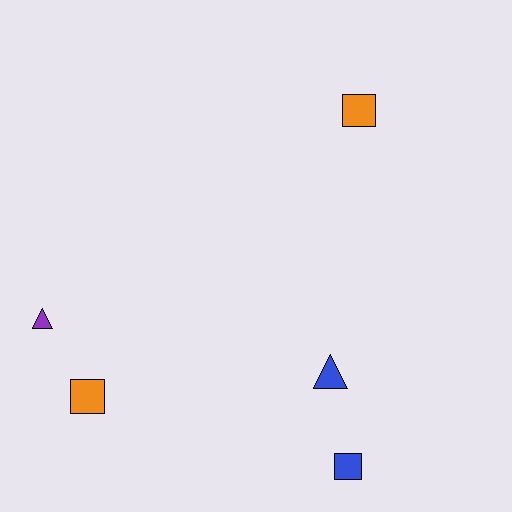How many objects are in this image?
There are 5 objects.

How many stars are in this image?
There are no stars.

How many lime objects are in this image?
There are no lime objects.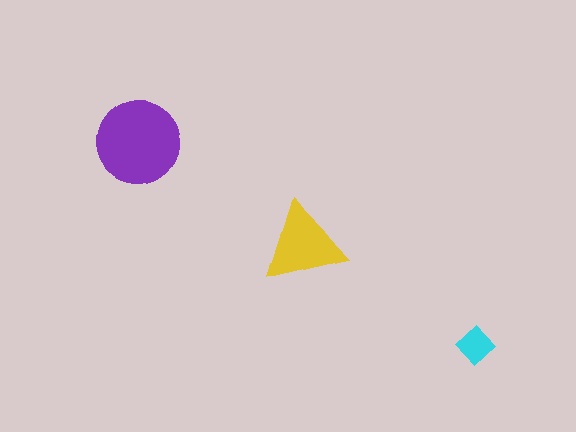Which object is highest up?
The purple circle is topmost.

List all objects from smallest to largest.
The cyan diamond, the yellow triangle, the purple circle.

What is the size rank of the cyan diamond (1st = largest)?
3rd.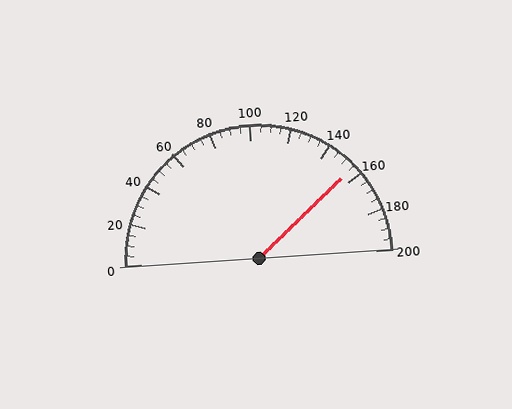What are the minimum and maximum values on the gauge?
The gauge ranges from 0 to 200.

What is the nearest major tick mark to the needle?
The nearest major tick mark is 160.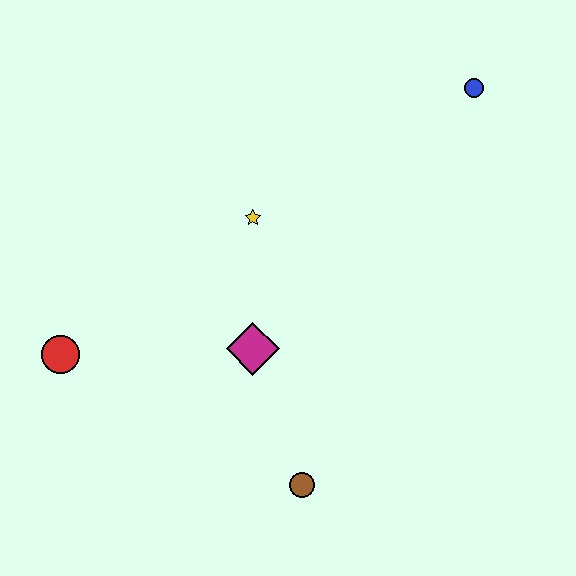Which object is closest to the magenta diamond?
The yellow star is closest to the magenta diamond.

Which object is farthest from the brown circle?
The blue circle is farthest from the brown circle.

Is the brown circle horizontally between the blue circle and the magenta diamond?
Yes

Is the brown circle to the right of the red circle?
Yes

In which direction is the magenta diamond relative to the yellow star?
The magenta diamond is below the yellow star.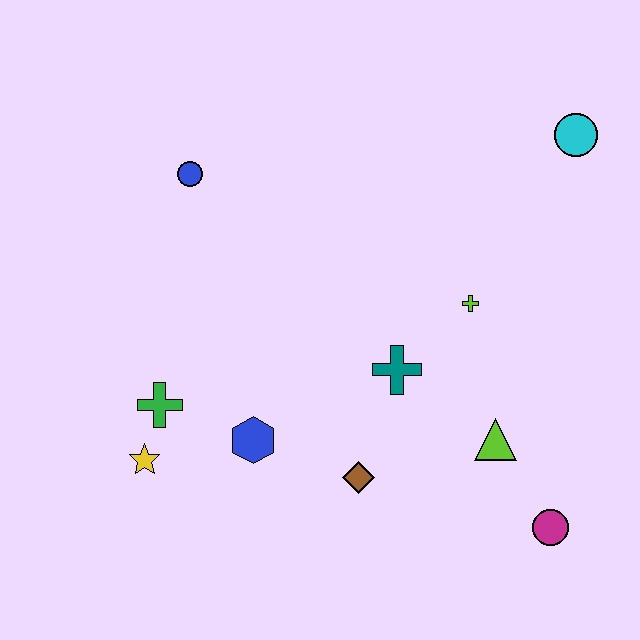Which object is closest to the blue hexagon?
The green cross is closest to the blue hexagon.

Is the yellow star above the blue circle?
No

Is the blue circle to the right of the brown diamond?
No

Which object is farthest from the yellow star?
The cyan circle is farthest from the yellow star.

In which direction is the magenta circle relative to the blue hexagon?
The magenta circle is to the right of the blue hexagon.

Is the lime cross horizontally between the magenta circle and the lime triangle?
No